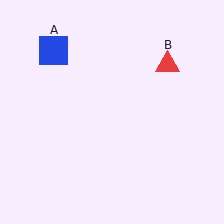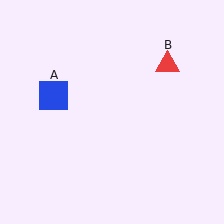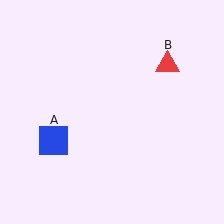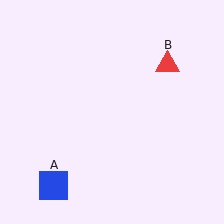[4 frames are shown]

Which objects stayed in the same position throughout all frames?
Red triangle (object B) remained stationary.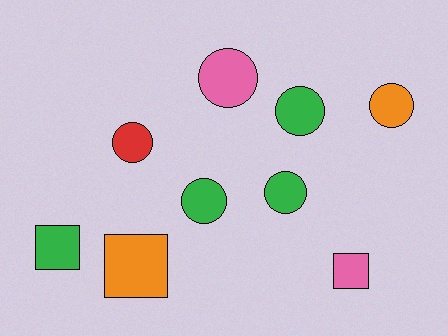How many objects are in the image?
There are 9 objects.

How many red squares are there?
There are no red squares.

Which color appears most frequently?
Green, with 4 objects.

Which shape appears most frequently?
Circle, with 6 objects.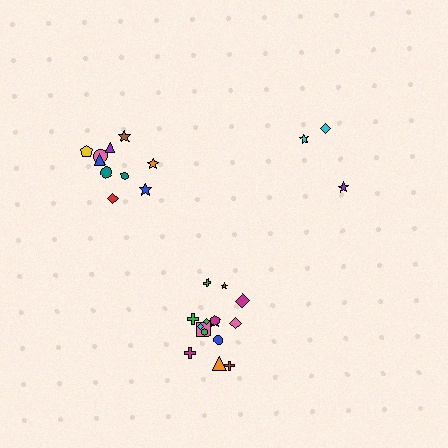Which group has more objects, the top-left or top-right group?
The top-left group.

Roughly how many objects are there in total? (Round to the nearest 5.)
Roughly 30 objects in total.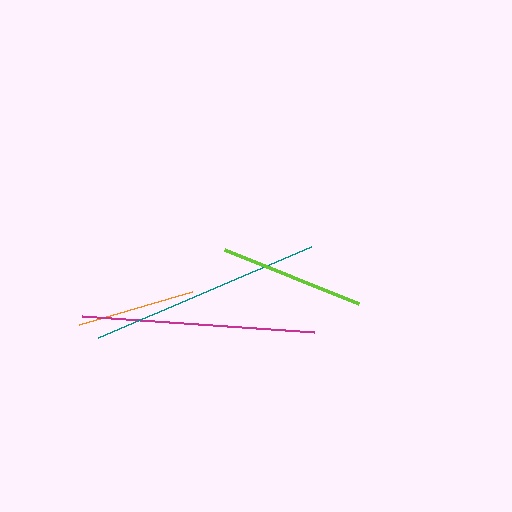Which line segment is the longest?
The magenta line is the longest at approximately 232 pixels.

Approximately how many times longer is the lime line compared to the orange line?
The lime line is approximately 1.2 times the length of the orange line.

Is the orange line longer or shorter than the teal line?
The teal line is longer than the orange line.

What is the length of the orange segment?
The orange segment is approximately 117 pixels long.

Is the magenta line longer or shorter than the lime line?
The magenta line is longer than the lime line.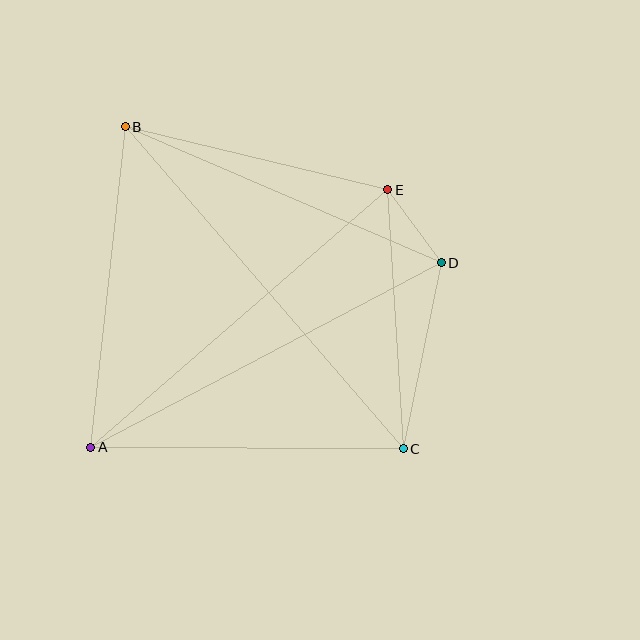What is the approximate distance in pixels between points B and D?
The distance between B and D is approximately 344 pixels.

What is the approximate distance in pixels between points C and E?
The distance between C and E is approximately 259 pixels.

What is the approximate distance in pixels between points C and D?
The distance between C and D is approximately 189 pixels.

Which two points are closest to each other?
Points D and E are closest to each other.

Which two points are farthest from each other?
Points B and C are farthest from each other.